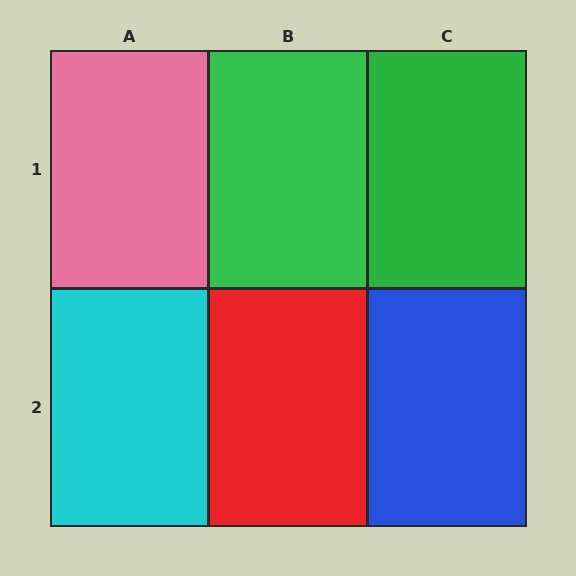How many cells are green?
2 cells are green.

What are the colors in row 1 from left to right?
Pink, green, green.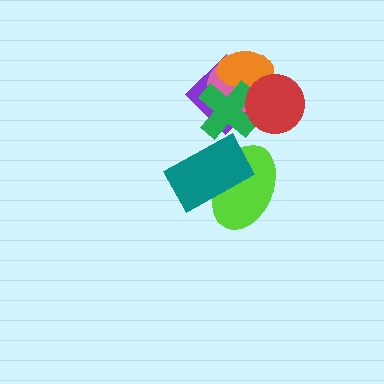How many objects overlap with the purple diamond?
4 objects overlap with the purple diamond.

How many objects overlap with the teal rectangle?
1 object overlaps with the teal rectangle.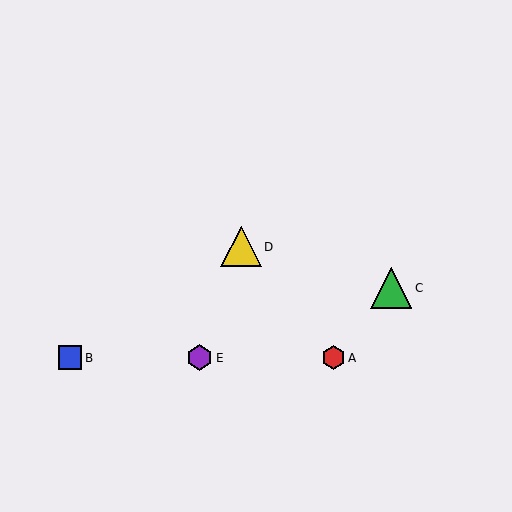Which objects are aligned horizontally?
Objects A, B, E are aligned horizontally.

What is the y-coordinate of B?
Object B is at y≈358.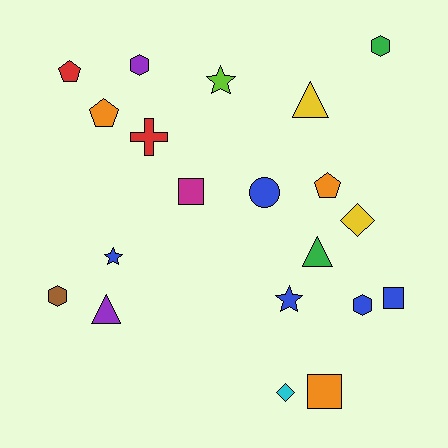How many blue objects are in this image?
There are 5 blue objects.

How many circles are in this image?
There is 1 circle.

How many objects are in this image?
There are 20 objects.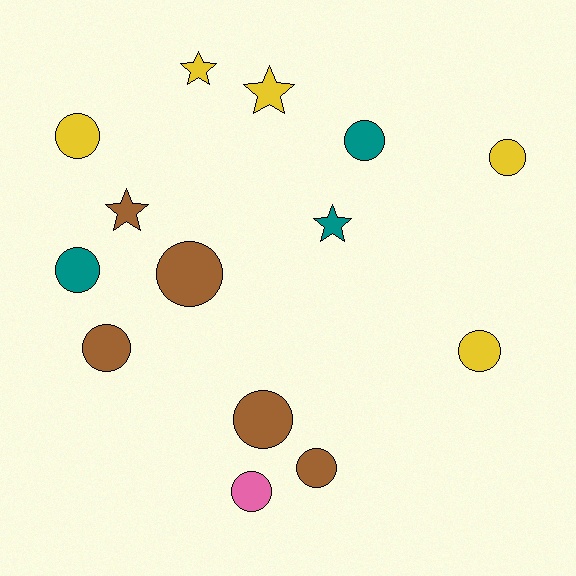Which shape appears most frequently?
Circle, with 10 objects.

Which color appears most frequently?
Brown, with 5 objects.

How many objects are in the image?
There are 14 objects.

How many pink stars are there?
There are no pink stars.